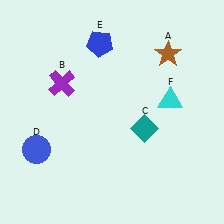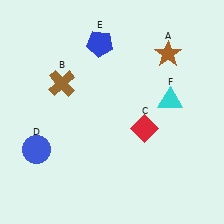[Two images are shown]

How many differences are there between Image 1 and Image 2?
There are 2 differences between the two images.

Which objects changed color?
B changed from purple to brown. C changed from teal to red.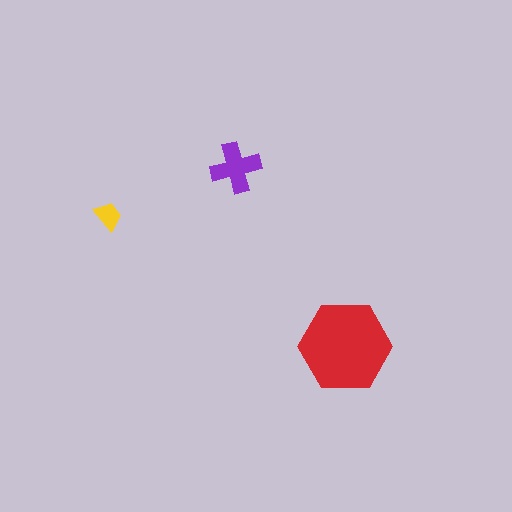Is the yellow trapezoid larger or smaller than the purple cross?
Smaller.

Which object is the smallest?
The yellow trapezoid.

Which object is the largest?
The red hexagon.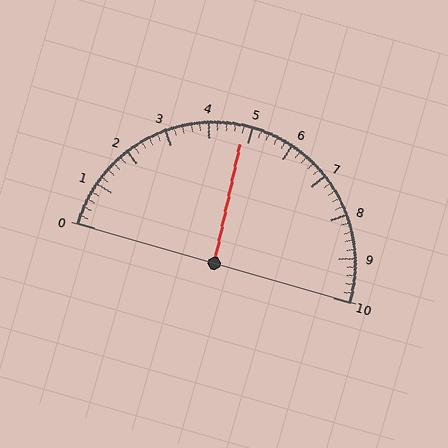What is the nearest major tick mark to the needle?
The nearest major tick mark is 5.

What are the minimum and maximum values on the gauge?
The gauge ranges from 0 to 10.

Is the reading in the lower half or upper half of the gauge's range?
The reading is in the lower half of the range (0 to 10).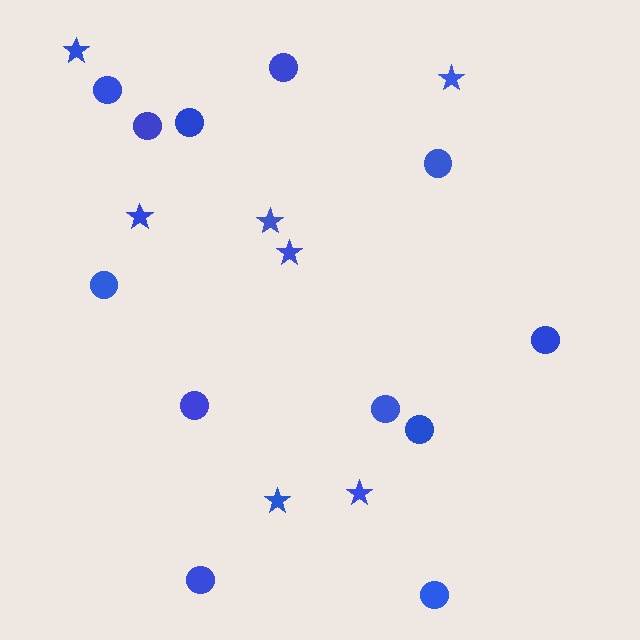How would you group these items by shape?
There are 2 groups: one group of stars (7) and one group of circles (12).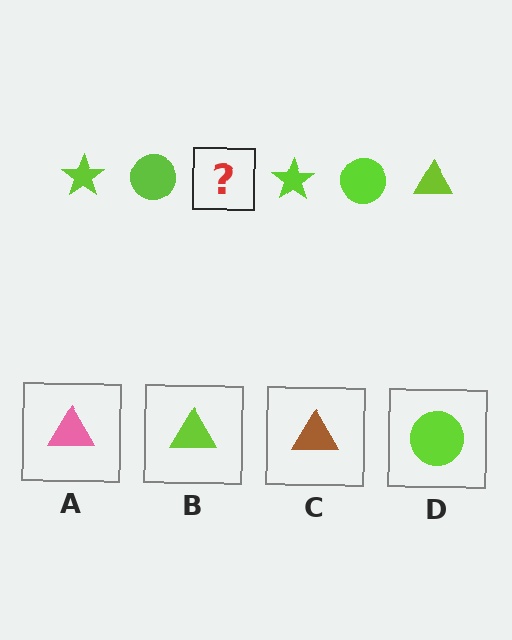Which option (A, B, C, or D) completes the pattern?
B.